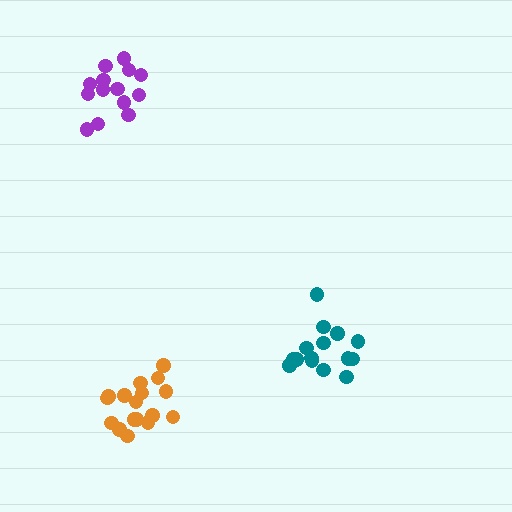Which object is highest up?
The purple cluster is topmost.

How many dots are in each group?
Group 1: 15 dots, Group 2: 17 dots, Group 3: 14 dots (46 total).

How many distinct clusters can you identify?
There are 3 distinct clusters.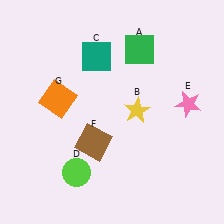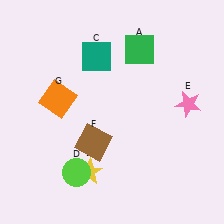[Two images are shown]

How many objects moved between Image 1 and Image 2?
1 object moved between the two images.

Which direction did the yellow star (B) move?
The yellow star (B) moved down.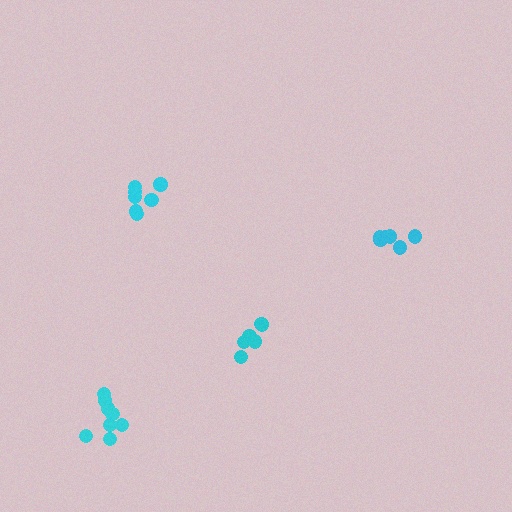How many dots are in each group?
Group 1: 7 dots, Group 2: 6 dots, Group 3: 6 dots, Group 4: 8 dots (27 total).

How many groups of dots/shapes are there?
There are 4 groups.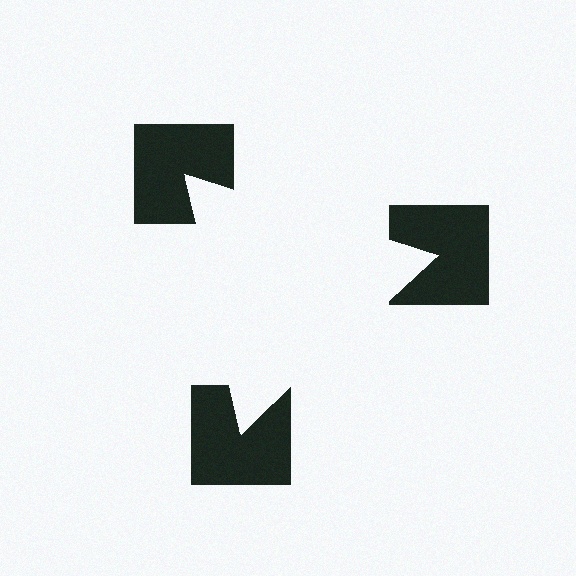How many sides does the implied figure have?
3 sides.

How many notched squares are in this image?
There are 3 — one at each vertex of the illusory triangle.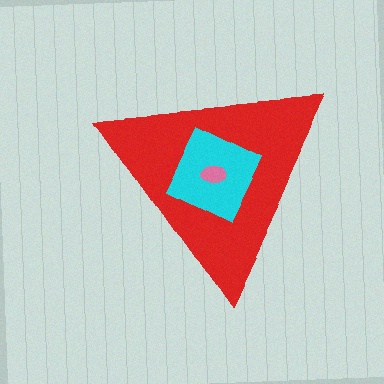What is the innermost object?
The pink ellipse.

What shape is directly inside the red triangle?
The cyan diamond.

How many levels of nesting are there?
3.